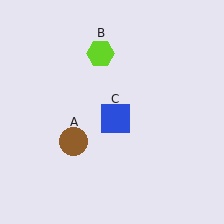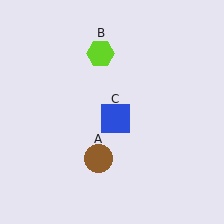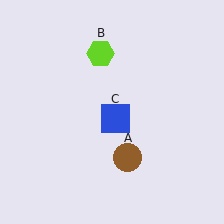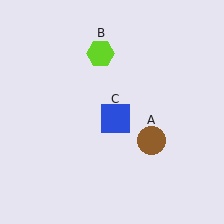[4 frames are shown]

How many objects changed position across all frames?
1 object changed position: brown circle (object A).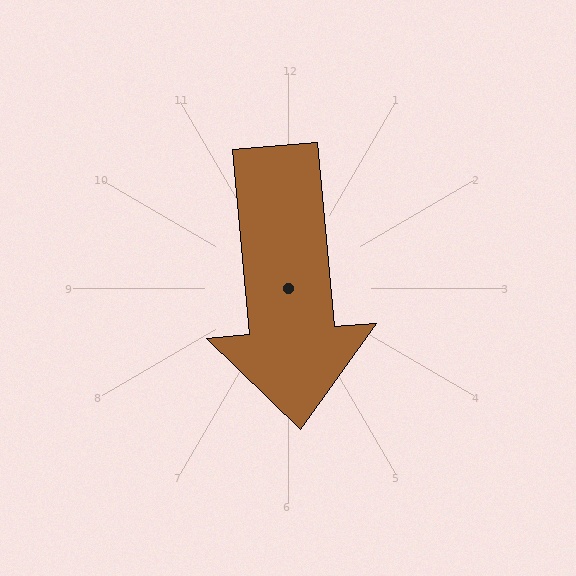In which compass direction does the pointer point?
South.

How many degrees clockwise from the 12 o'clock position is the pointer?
Approximately 175 degrees.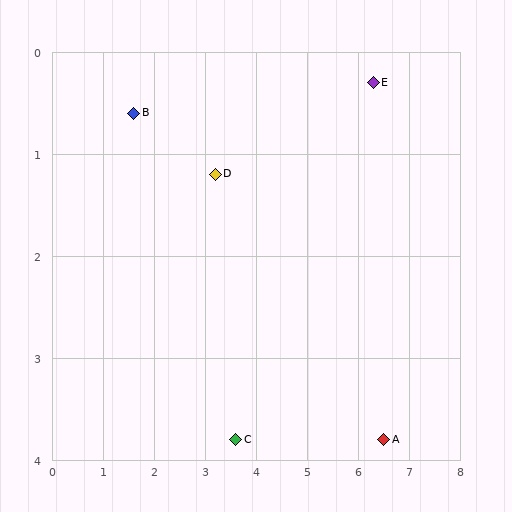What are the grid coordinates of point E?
Point E is at approximately (6.3, 0.3).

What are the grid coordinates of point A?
Point A is at approximately (6.5, 3.8).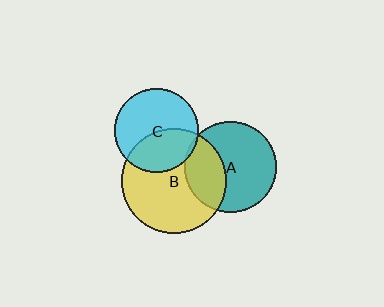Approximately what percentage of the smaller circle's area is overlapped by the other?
Approximately 5%.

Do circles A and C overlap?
Yes.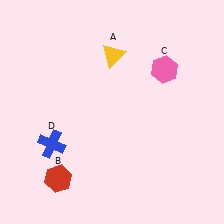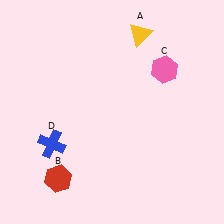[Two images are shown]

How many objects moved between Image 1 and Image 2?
1 object moved between the two images.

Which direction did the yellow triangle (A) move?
The yellow triangle (A) moved right.